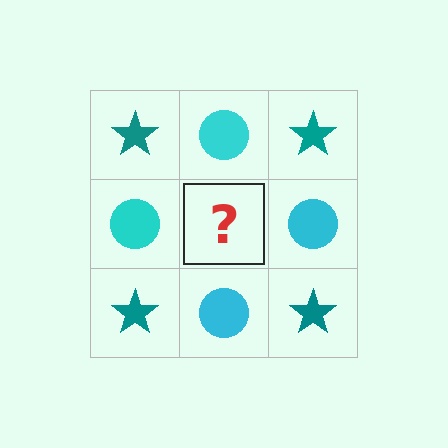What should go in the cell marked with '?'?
The missing cell should contain a teal star.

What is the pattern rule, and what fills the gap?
The rule is that it alternates teal star and cyan circle in a checkerboard pattern. The gap should be filled with a teal star.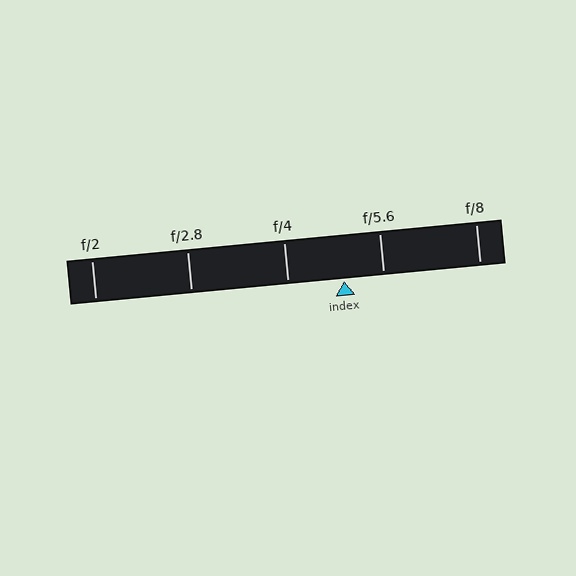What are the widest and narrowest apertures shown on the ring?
The widest aperture shown is f/2 and the narrowest is f/8.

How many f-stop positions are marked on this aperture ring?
There are 5 f-stop positions marked.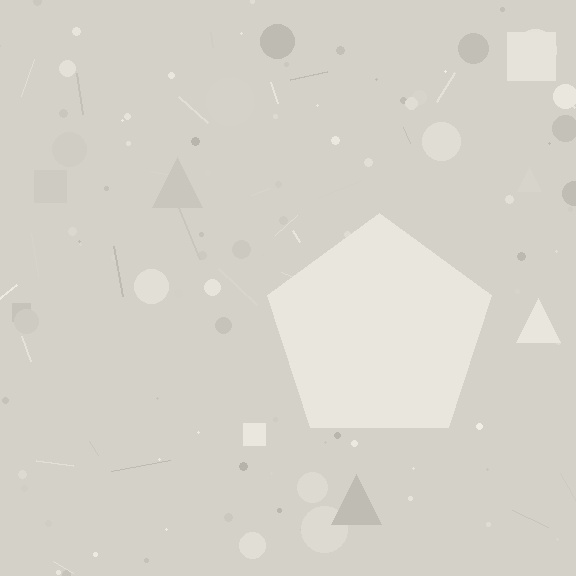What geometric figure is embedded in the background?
A pentagon is embedded in the background.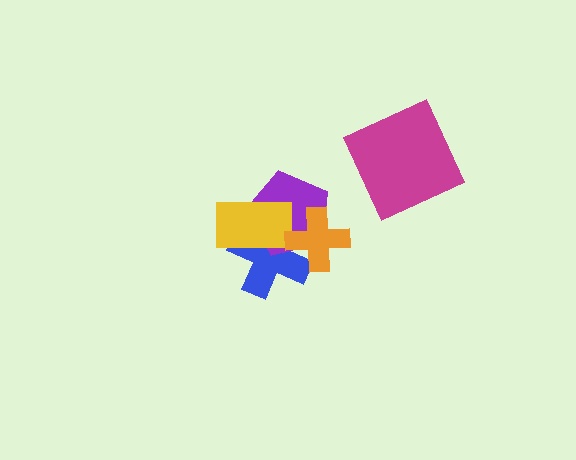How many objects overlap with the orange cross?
2 objects overlap with the orange cross.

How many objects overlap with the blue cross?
3 objects overlap with the blue cross.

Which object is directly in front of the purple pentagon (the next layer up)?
The yellow rectangle is directly in front of the purple pentagon.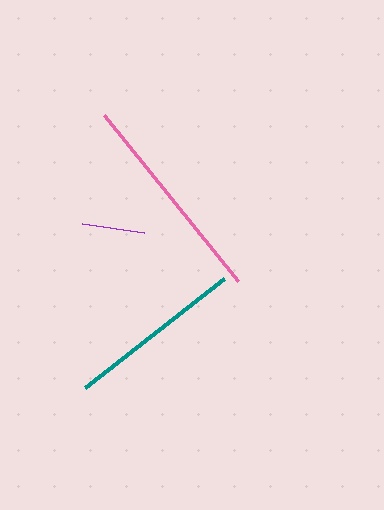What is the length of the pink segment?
The pink segment is approximately 213 pixels long.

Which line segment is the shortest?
The purple line is the shortest at approximately 62 pixels.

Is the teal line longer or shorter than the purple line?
The teal line is longer than the purple line.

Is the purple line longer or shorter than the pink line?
The pink line is longer than the purple line.